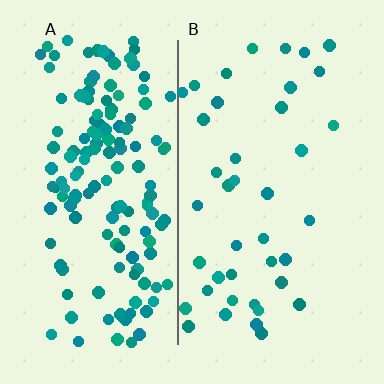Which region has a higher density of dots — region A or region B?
A (the left).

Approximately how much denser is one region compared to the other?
Approximately 3.7× — region A over region B.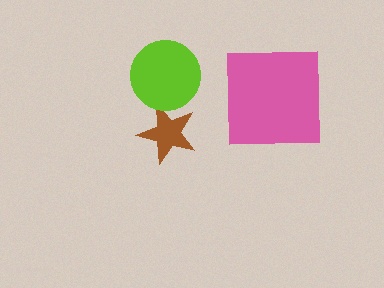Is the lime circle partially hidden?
No, no other shape covers it.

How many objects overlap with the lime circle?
1 object overlaps with the lime circle.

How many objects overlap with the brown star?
1 object overlaps with the brown star.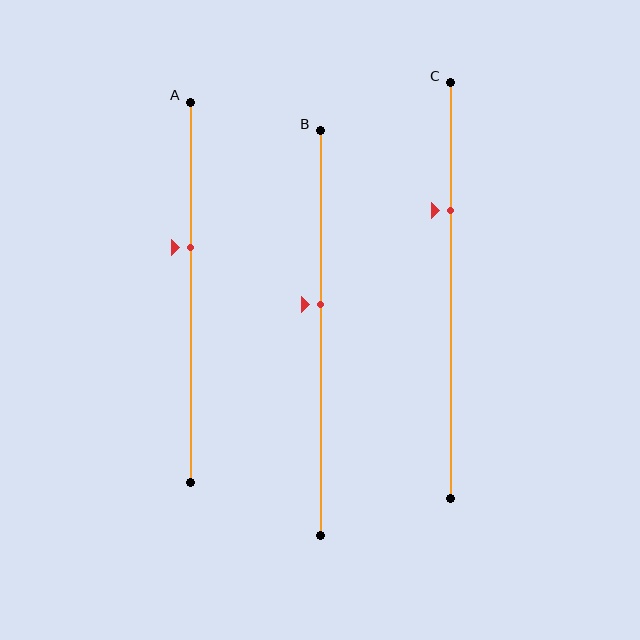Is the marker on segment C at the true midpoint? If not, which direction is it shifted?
No, the marker on segment C is shifted upward by about 19% of the segment length.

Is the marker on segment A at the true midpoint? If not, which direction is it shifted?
No, the marker on segment A is shifted upward by about 12% of the segment length.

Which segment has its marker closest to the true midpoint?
Segment B has its marker closest to the true midpoint.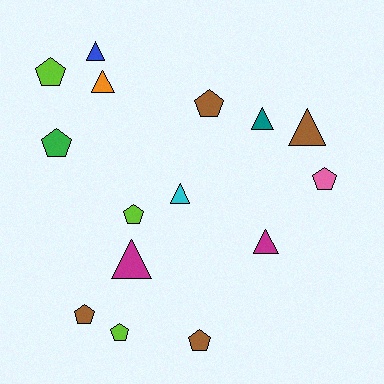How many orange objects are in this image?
There is 1 orange object.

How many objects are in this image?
There are 15 objects.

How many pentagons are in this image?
There are 8 pentagons.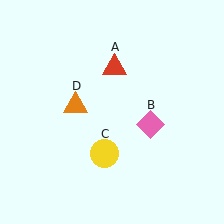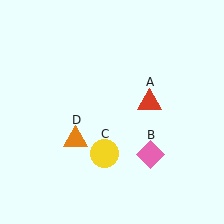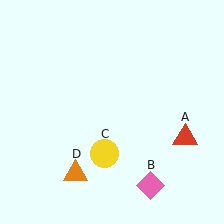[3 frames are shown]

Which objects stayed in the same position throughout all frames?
Yellow circle (object C) remained stationary.